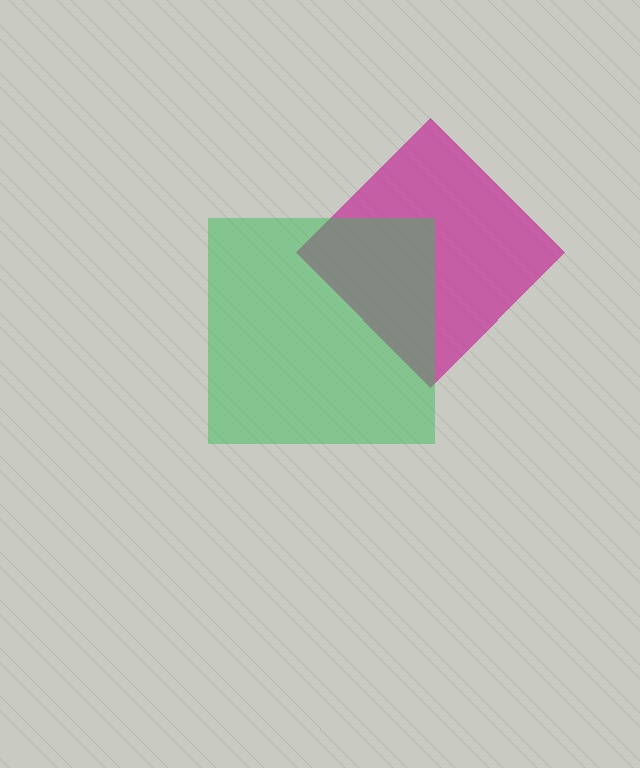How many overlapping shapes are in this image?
There are 2 overlapping shapes in the image.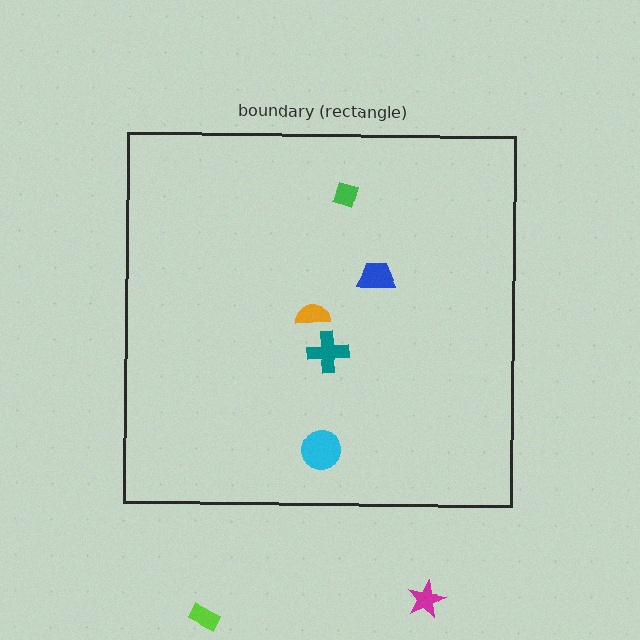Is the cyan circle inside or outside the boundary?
Inside.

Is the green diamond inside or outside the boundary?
Inside.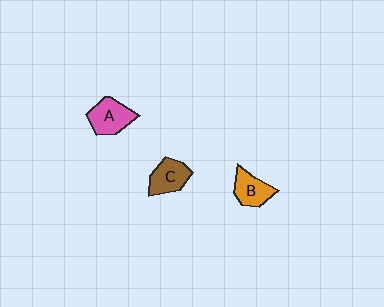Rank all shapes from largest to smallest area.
From largest to smallest: A (pink), C (brown), B (orange).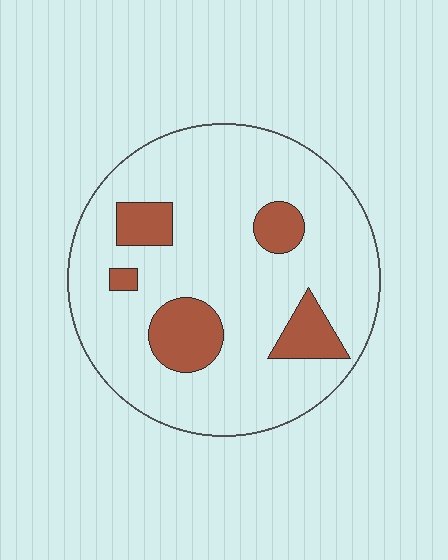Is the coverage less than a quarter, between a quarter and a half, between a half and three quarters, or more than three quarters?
Less than a quarter.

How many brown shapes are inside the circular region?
5.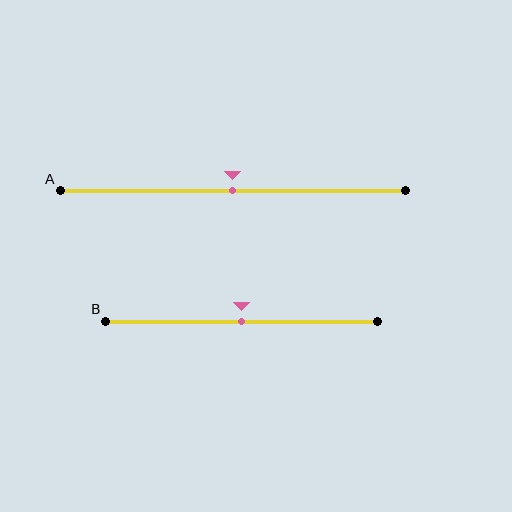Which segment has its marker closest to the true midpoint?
Segment A has its marker closest to the true midpoint.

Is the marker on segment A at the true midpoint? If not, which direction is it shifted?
Yes, the marker on segment A is at the true midpoint.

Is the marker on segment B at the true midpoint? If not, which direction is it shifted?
Yes, the marker on segment B is at the true midpoint.